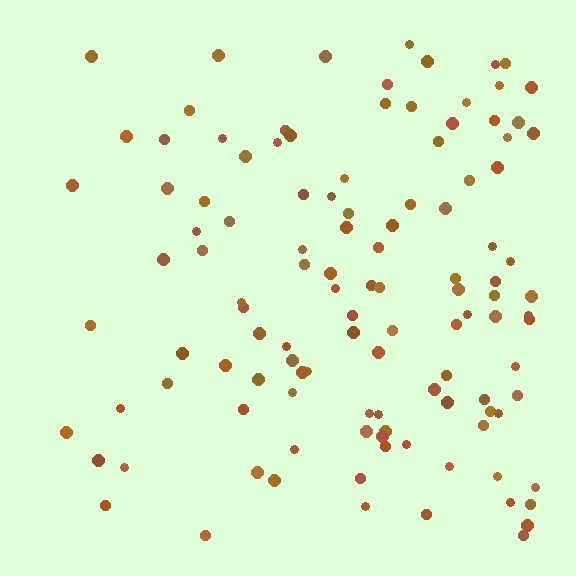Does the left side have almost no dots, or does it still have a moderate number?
Still a moderate number, just noticeably fewer than the right.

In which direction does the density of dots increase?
From left to right, with the right side densest.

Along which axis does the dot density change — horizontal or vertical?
Horizontal.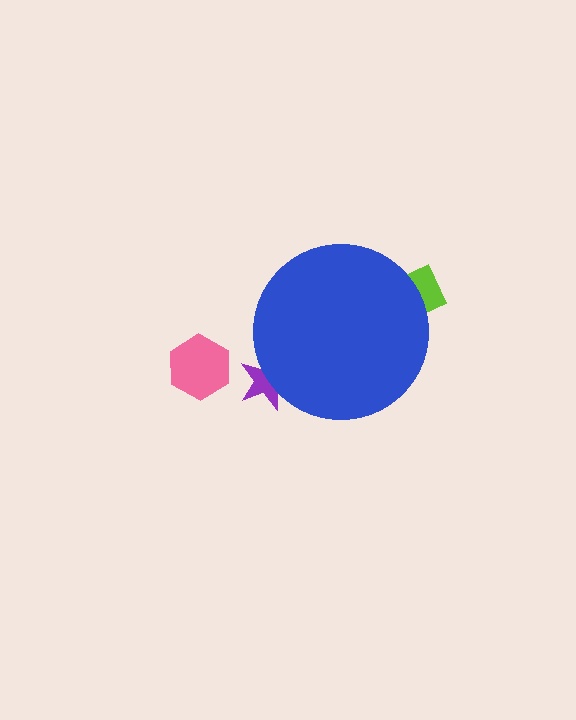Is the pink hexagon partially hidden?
No, the pink hexagon is fully visible.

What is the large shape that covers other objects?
A blue circle.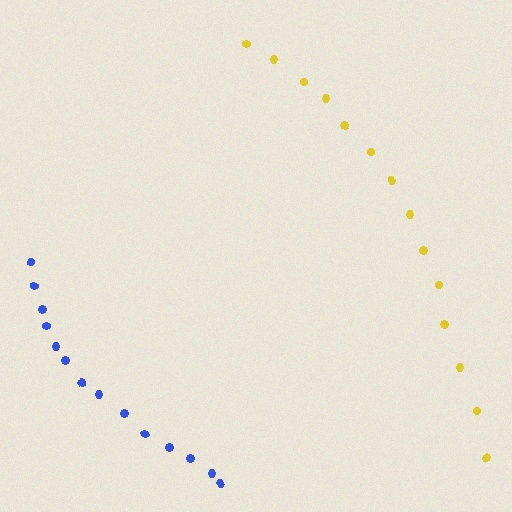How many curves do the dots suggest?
There are 2 distinct paths.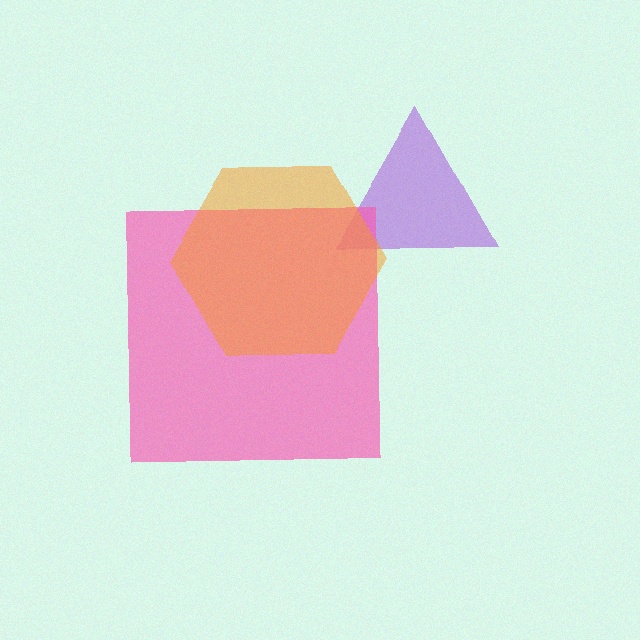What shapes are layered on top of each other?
The layered shapes are: a purple triangle, a pink square, an orange hexagon.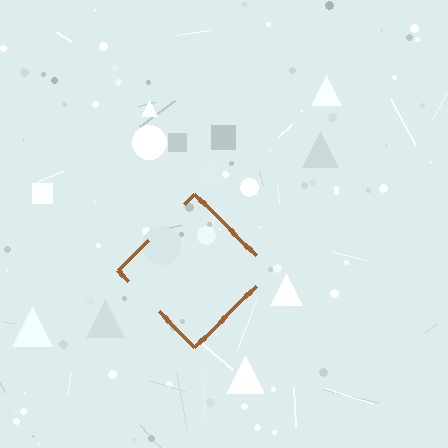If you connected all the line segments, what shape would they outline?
They would outline a diamond.